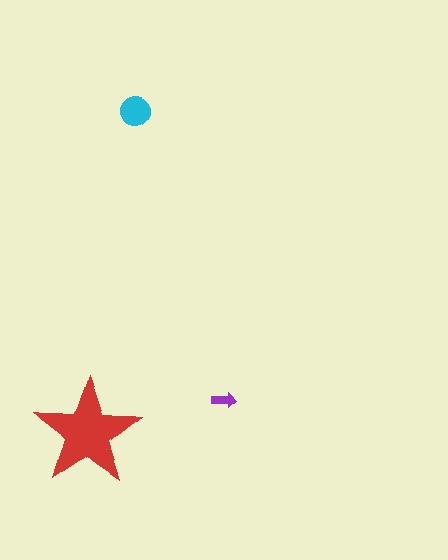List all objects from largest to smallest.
The red star, the cyan circle, the purple arrow.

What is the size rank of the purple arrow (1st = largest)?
3rd.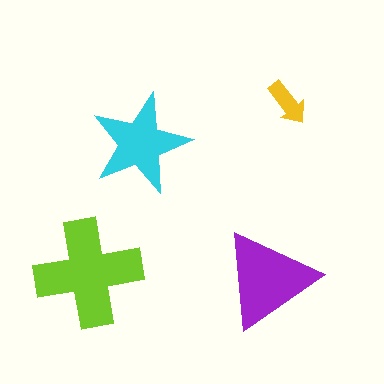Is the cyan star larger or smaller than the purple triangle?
Smaller.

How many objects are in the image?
There are 4 objects in the image.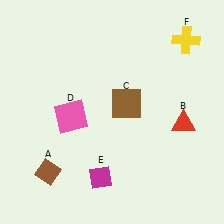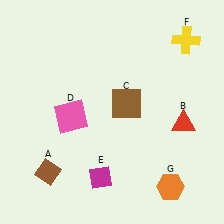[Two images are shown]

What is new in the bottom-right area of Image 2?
An orange hexagon (G) was added in the bottom-right area of Image 2.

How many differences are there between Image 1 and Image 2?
There is 1 difference between the two images.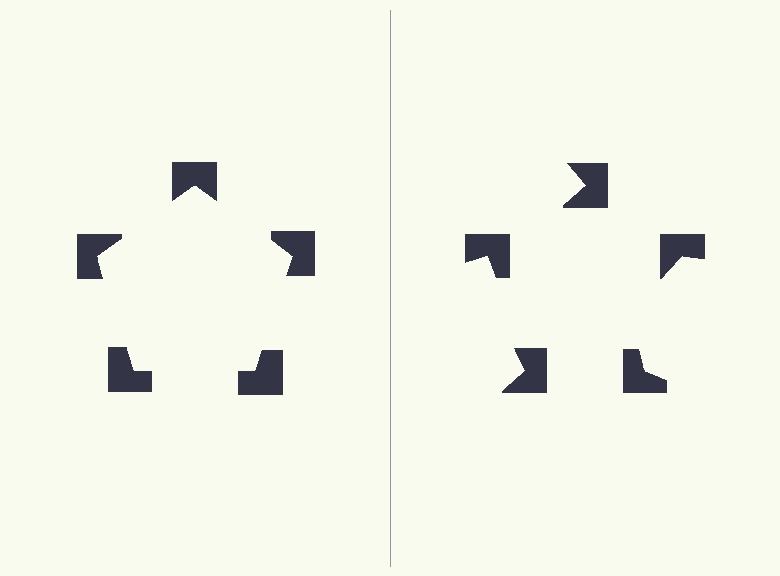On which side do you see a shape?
An illusory pentagon appears on the left side. On the right side the wedge cuts are rotated, so no coherent shape forms.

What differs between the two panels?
The notched squares are positioned identically on both sides; only the wedge orientations differ. On the left they align to a pentagon; on the right they are misaligned.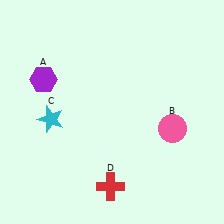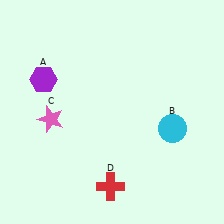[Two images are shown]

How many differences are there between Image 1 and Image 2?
There are 2 differences between the two images.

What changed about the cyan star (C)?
In Image 1, C is cyan. In Image 2, it changed to pink.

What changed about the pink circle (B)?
In Image 1, B is pink. In Image 2, it changed to cyan.